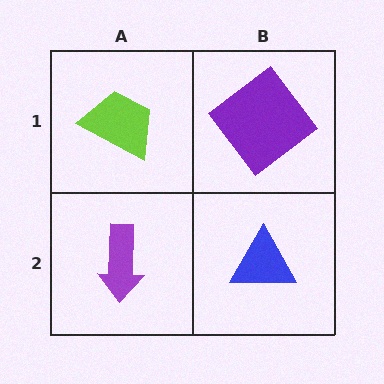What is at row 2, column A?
A purple arrow.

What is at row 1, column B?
A purple diamond.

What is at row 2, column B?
A blue triangle.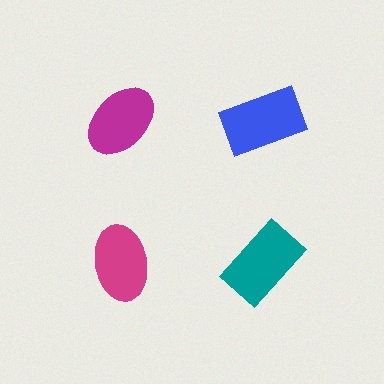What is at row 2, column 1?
A magenta ellipse.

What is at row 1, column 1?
A magenta ellipse.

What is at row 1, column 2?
A blue rectangle.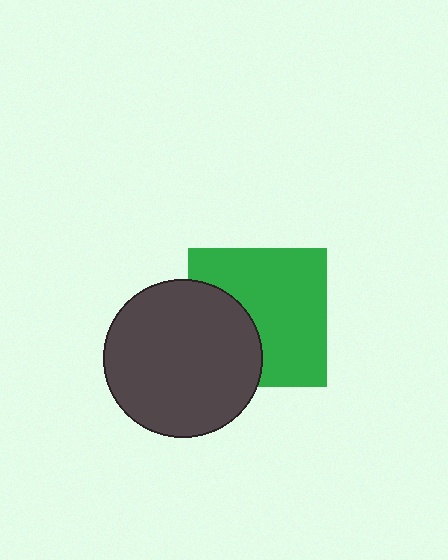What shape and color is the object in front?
The object in front is a dark gray circle.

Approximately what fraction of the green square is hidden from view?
Roughly 35% of the green square is hidden behind the dark gray circle.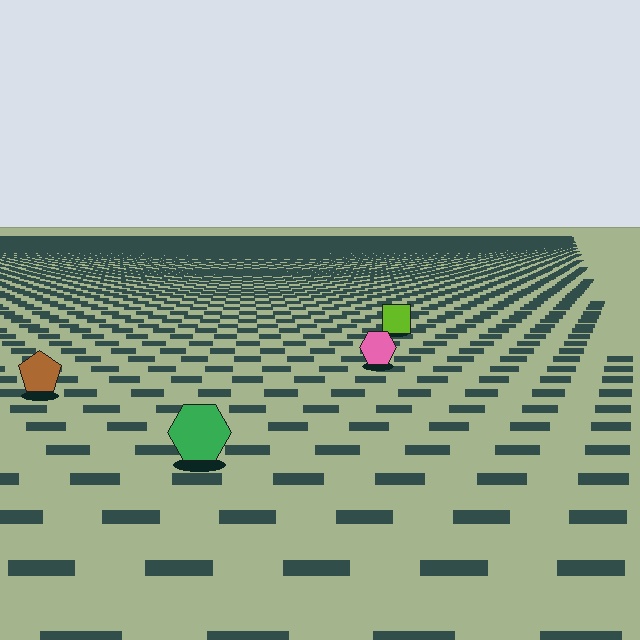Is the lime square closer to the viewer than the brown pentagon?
No. The brown pentagon is closer — you can tell from the texture gradient: the ground texture is coarser near it.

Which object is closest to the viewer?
The green hexagon is closest. The texture marks near it are larger and more spread out.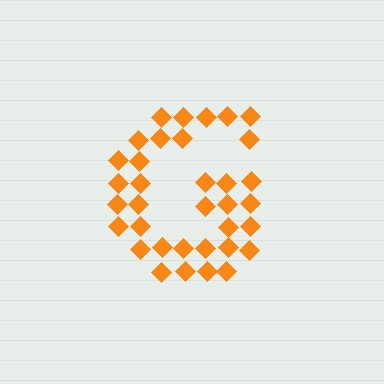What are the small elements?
The small elements are diamonds.